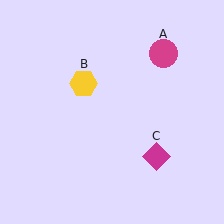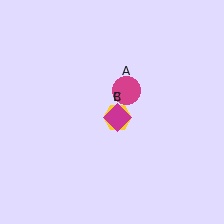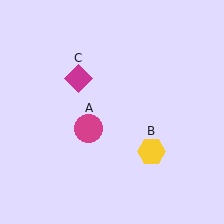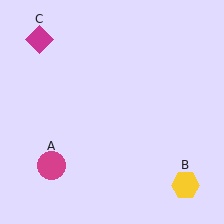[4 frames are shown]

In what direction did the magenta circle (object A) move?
The magenta circle (object A) moved down and to the left.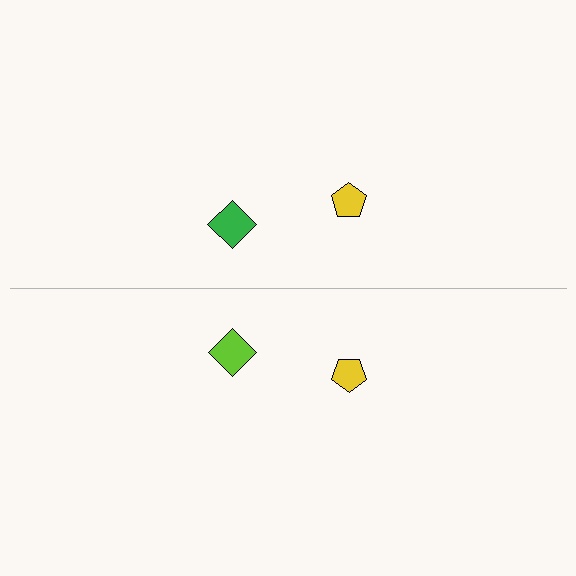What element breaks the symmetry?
The lime diamond on the bottom side breaks the symmetry — its mirror counterpart is green.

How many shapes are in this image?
There are 4 shapes in this image.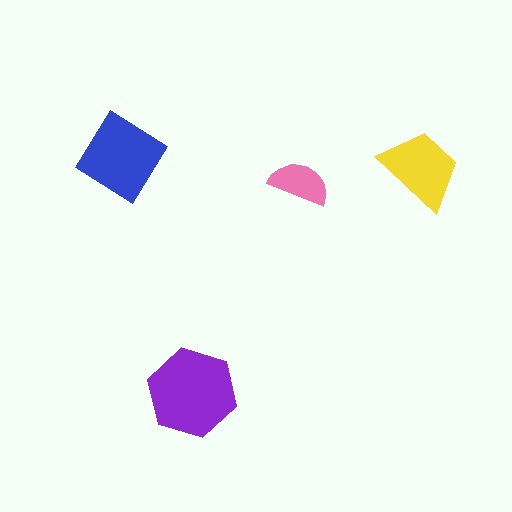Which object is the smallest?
The pink semicircle.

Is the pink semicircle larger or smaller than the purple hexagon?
Smaller.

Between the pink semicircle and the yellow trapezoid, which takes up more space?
The yellow trapezoid.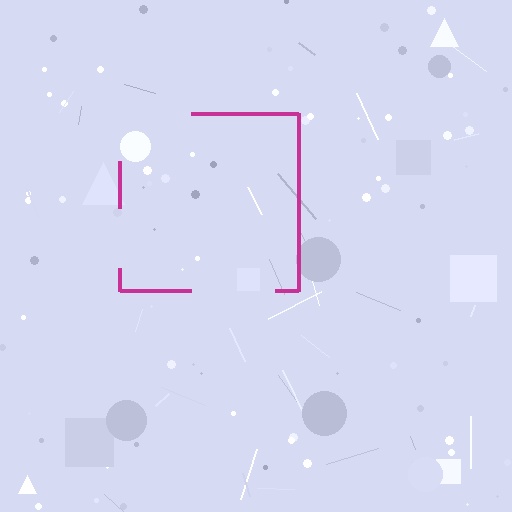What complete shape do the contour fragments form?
The contour fragments form a square.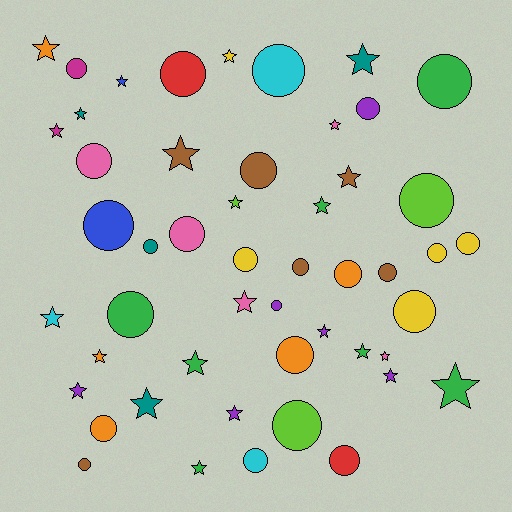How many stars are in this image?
There are 24 stars.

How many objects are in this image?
There are 50 objects.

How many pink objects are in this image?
There are 5 pink objects.